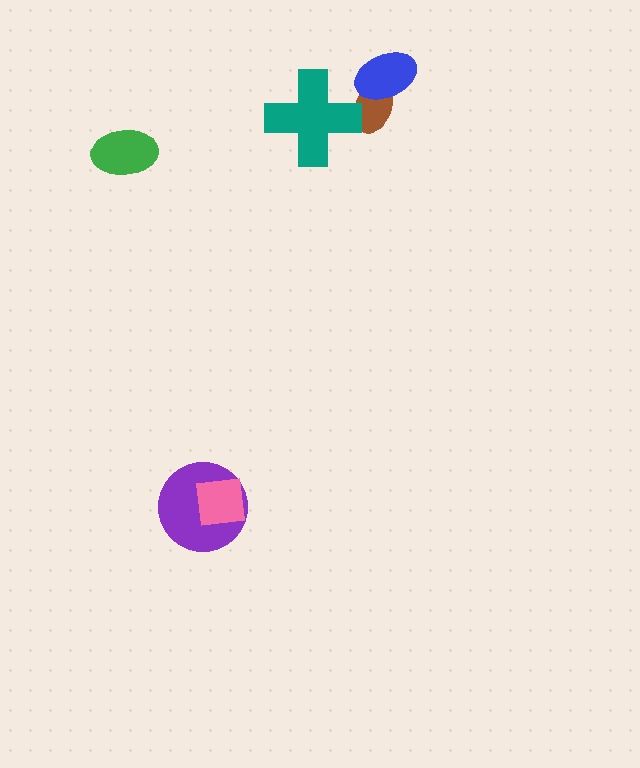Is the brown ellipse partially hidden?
Yes, it is partially covered by another shape.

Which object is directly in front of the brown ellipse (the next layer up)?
The blue ellipse is directly in front of the brown ellipse.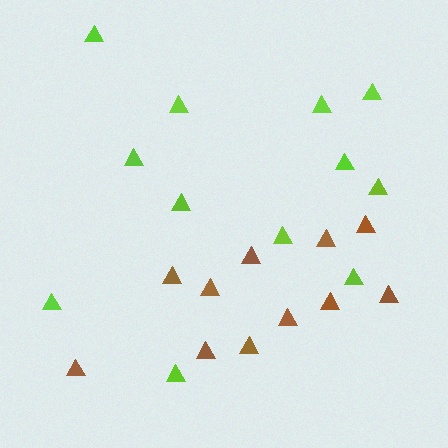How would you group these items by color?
There are 2 groups: one group of brown triangles (11) and one group of lime triangles (12).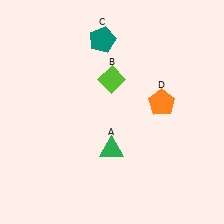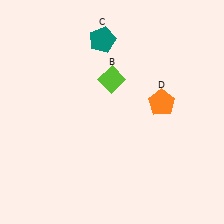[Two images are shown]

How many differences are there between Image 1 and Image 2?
There is 1 difference between the two images.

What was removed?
The green triangle (A) was removed in Image 2.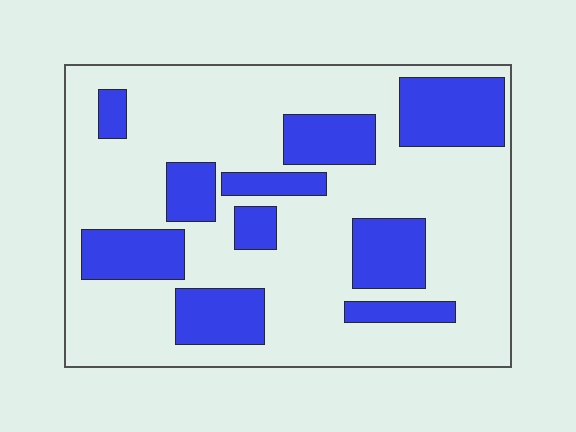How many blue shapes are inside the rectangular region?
10.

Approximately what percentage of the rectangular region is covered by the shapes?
Approximately 30%.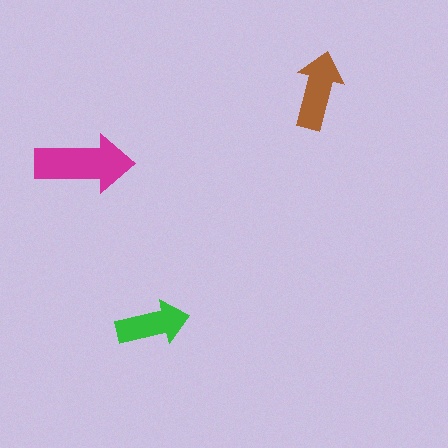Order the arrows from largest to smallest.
the magenta one, the brown one, the green one.